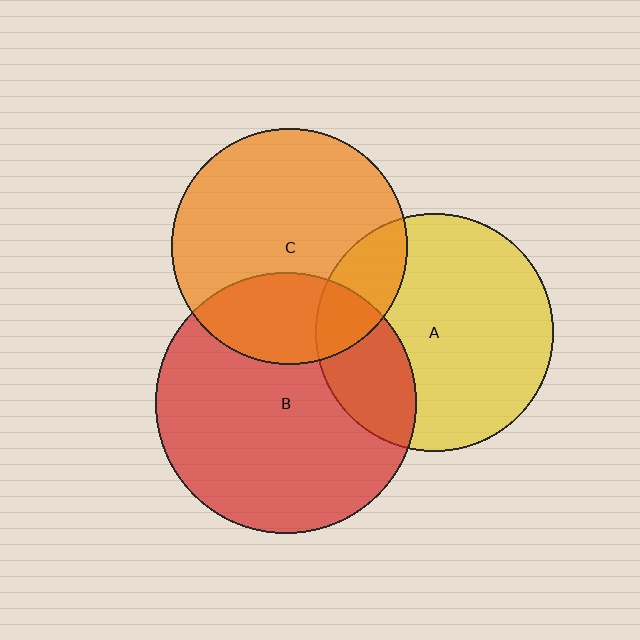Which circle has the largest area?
Circle B (red).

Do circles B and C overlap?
Yes.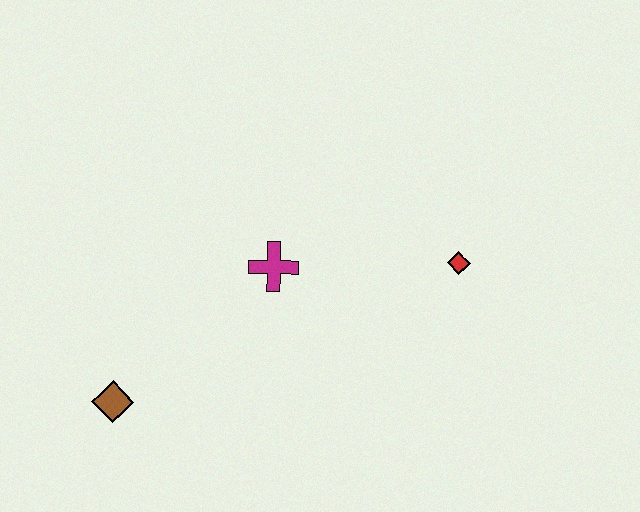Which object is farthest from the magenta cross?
The brown diamond is farthest from the magenta cross.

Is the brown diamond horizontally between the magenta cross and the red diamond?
No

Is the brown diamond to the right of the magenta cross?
No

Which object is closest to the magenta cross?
The red diamond is closest to the magenta cross.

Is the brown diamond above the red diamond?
No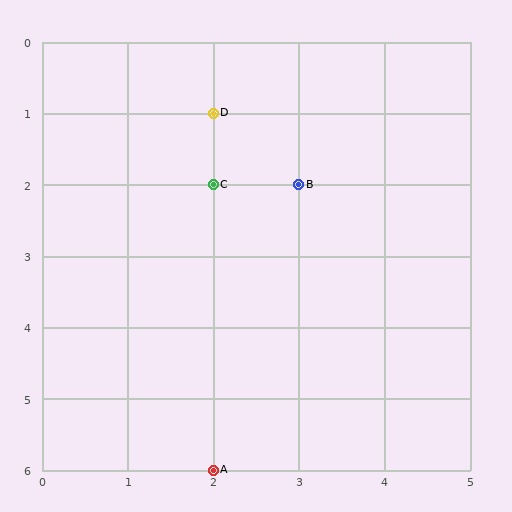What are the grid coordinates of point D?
Point D is at grid coordinates (2, 1).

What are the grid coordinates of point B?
Point B is at grid coordinates (3, 2).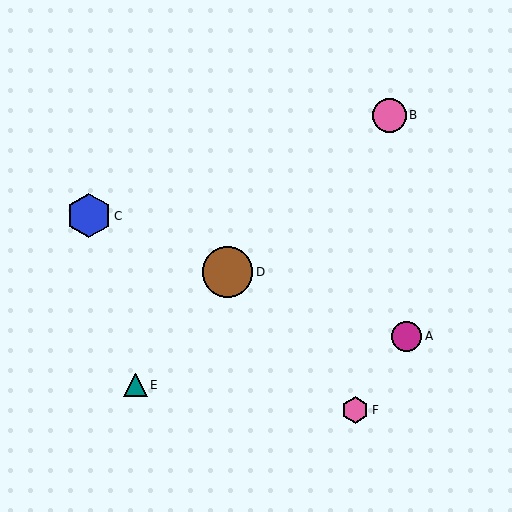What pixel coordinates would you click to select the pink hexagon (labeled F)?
Click at (355, 410) to select the pink hexagon F.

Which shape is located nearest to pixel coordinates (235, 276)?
The brown circle (labeled D) at (228, 272) is nearest to that location.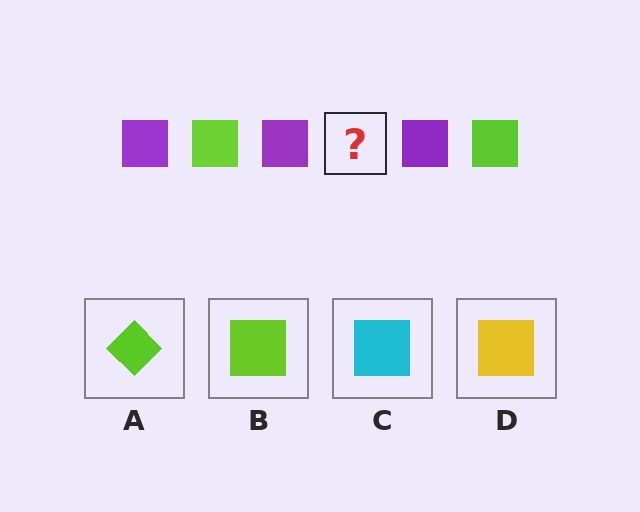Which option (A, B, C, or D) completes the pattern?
B.